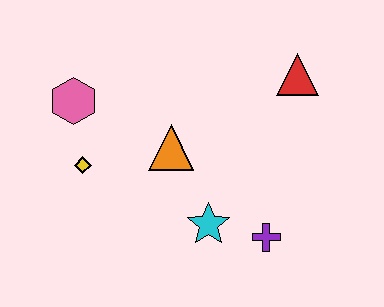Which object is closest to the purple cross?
The cyan star is closest to the purple cross.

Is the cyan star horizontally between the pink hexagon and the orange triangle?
No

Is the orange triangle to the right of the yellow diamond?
Yes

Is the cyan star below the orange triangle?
Yes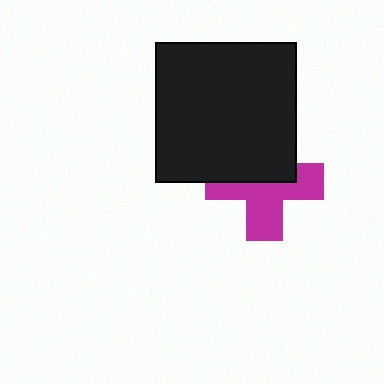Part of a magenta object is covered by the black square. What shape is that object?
It is a cross.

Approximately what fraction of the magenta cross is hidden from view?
Roughly 46% of the magenta cross is hidden behind the black square.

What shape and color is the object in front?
The object in front is a black square.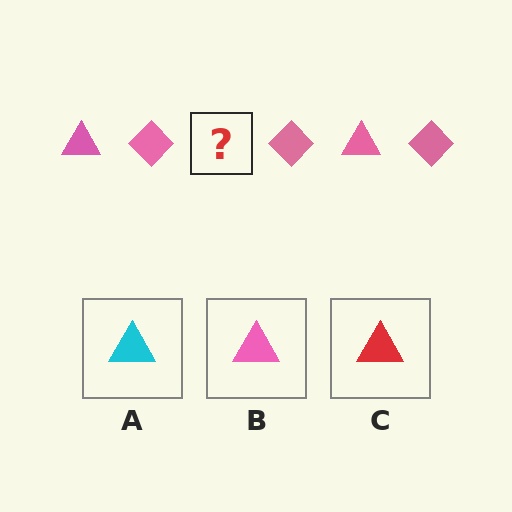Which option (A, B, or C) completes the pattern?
B.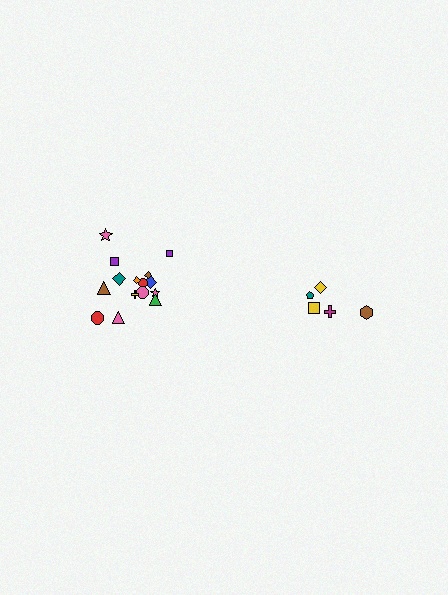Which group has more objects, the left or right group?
The left group.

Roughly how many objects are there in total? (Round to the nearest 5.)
Roughly 20 objects in total.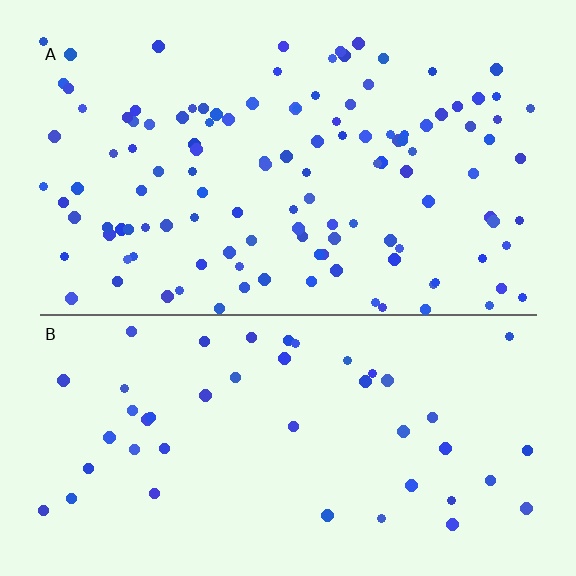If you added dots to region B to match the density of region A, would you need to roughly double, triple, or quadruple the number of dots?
Approximately triple.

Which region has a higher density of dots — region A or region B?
A (the top).